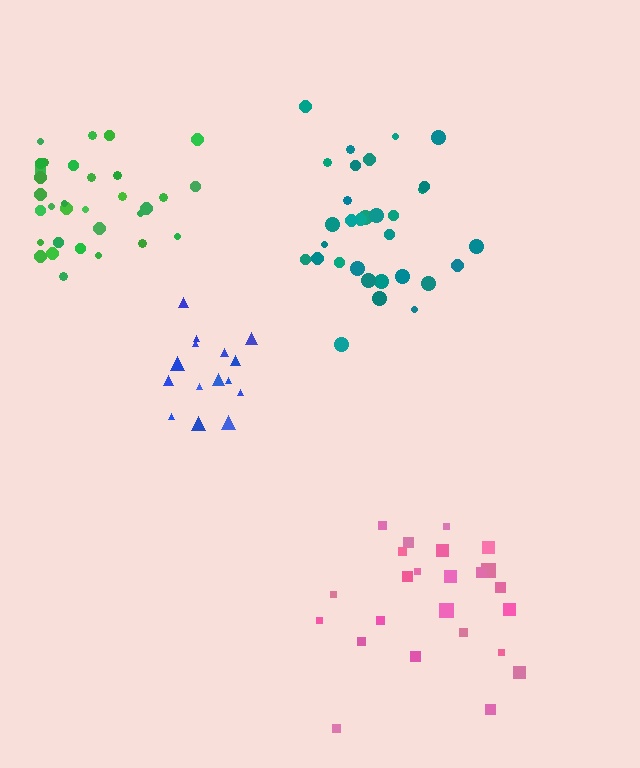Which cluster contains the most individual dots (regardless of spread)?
Green (33).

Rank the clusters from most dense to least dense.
blue, green, teal, pink.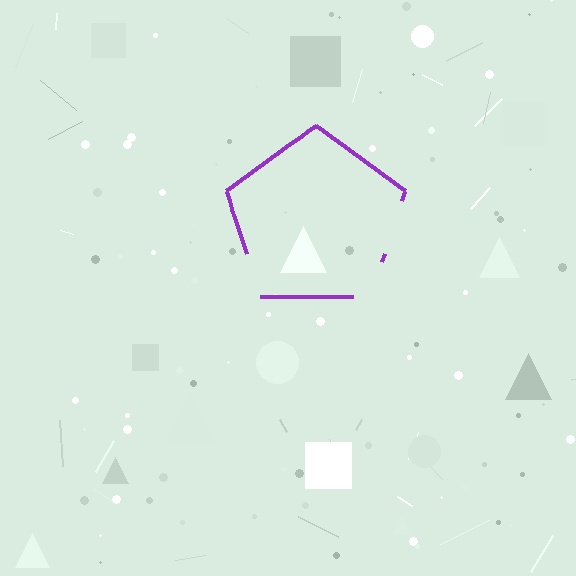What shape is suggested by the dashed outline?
The dashed outline suggests a pentagon.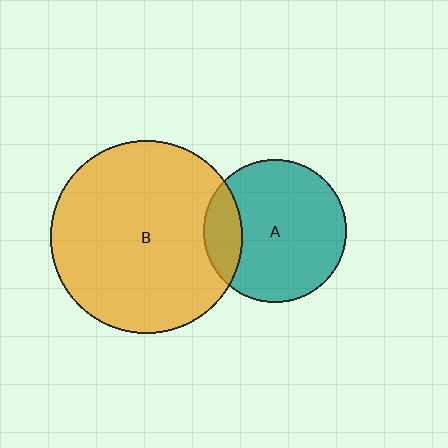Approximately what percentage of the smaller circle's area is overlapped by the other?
Approximately 20%.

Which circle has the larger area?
Circle B (orange).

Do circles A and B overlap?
Yes.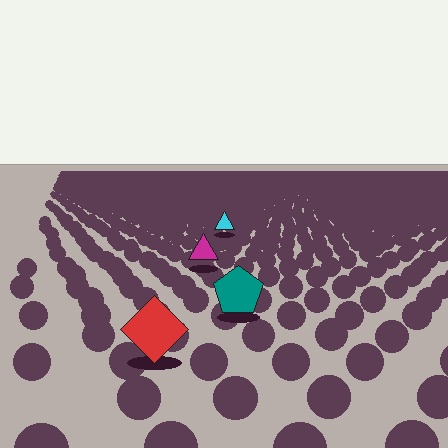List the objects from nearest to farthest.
From nearest to farthest: the red diamond, the teal pentagon, the magenta triangle, the cyan triangle.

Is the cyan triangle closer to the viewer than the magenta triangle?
No. The magenta triangle is closer — you can tell from the texture gradient: the ground texture is coarser near it.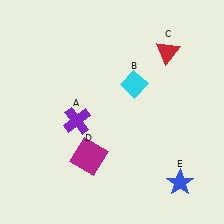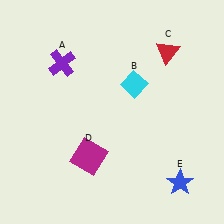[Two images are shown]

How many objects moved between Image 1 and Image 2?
1 object moved between the two images.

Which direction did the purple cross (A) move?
The purple cross (A) moved up.